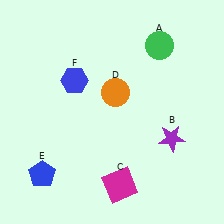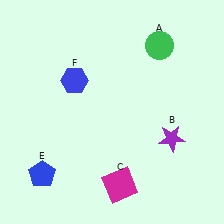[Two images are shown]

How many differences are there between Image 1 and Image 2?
There is 1 difference between the two images.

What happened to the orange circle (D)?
The orange circle (D) was removed in Image 2. It was in the top-right area of Image 1.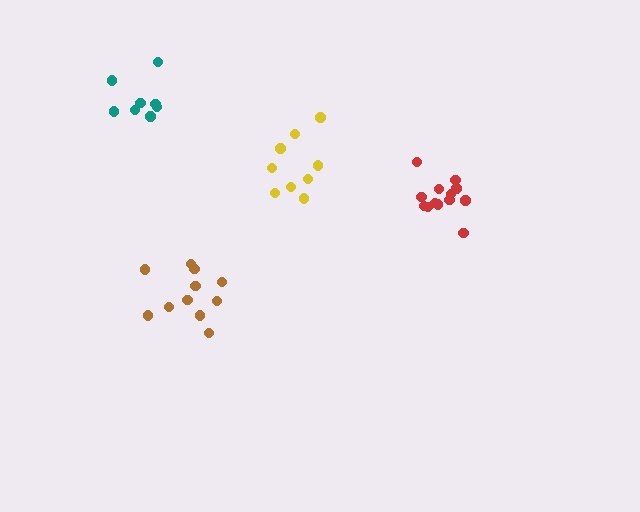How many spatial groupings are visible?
There are 4 spatial groupings.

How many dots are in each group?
Group 1: 8 dots, Group 2: 13 dots, Group 3: 9 dots, Group 4: 11 dots (41 total).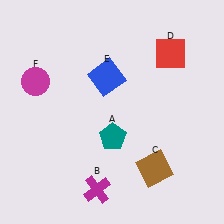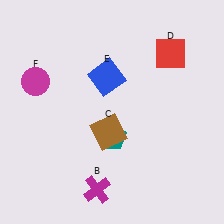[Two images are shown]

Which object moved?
The brown square (C) moved left.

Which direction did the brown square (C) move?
The brown square (C) moved left.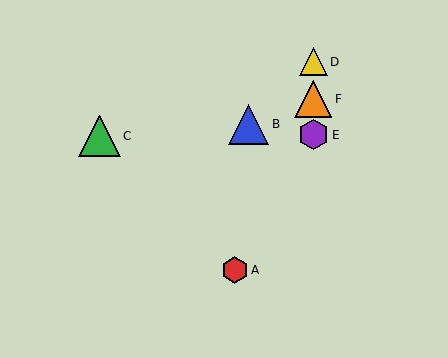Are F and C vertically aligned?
No, F is at x≈313 and C is at x≈100.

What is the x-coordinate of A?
Object A is at x≈235.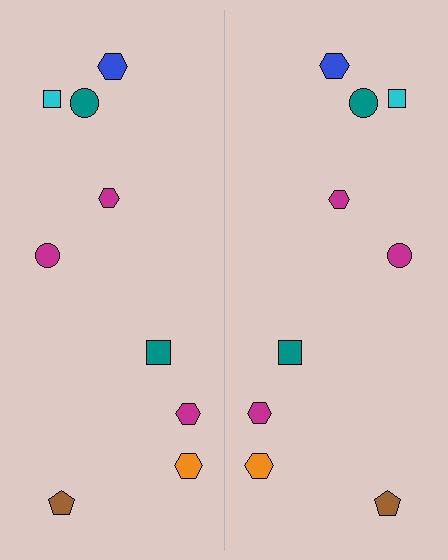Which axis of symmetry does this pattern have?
The pattern has a vertical axis of symmetry running through the center of the image.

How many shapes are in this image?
There are 18 shapes in this image.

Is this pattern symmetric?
Yes, this pattern has bilateral (reflection) symmetry.